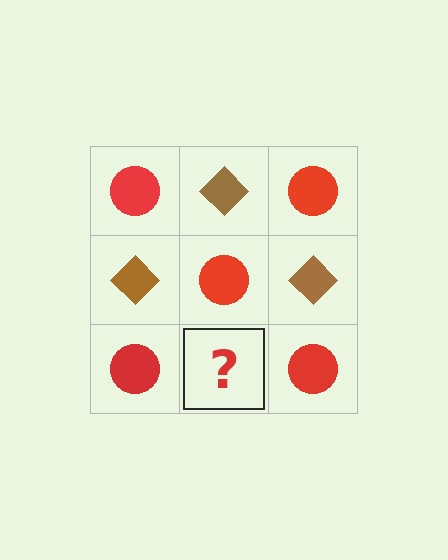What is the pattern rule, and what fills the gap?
The rule is that it alternates red circle and brown diamond in a checkerboard pattern. The gap should be filled with a brown diamond.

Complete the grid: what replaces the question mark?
The question mark should be replaced with a brown diamond.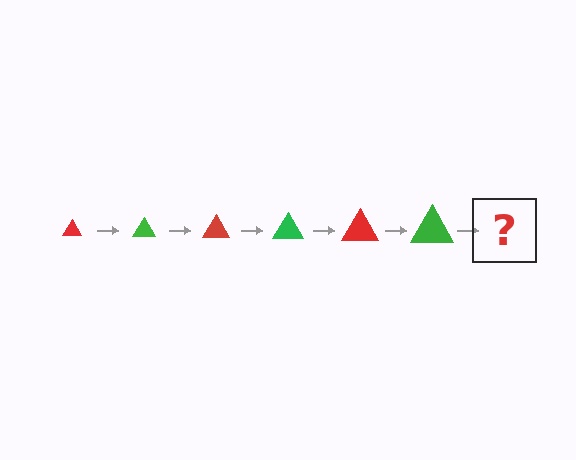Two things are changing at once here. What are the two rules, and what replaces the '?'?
The two rules are that the triangle grows larger each step and the color cycles through red and green. The '?' should be a red triangle, larger than the previous one.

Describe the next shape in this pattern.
It should be a red triangle, larger than the previous one.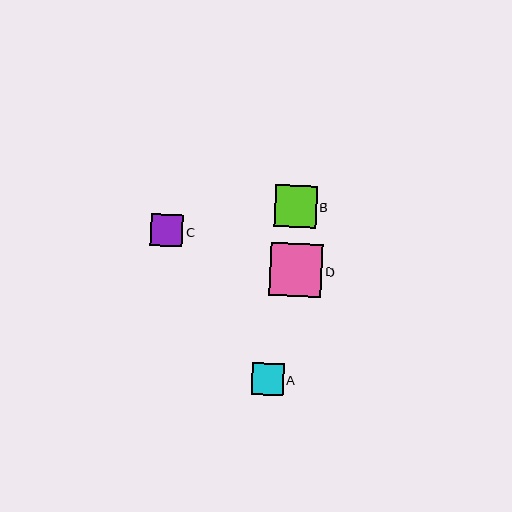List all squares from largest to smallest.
From largest to smallest: D, B, A, C.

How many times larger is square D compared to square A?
Square D is approximately 1.7 times the size of square A.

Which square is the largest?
Square D is the largest with a size of approximately 53 pixels.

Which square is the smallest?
Square C is the smallest with a size of approximately 32 pixels.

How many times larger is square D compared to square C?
Square D is approximately 1.7 times the size of square C.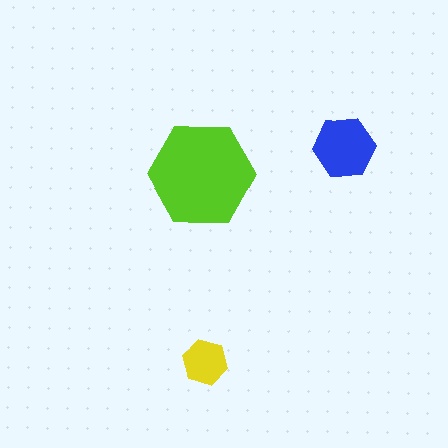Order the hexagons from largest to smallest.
the lime one, the blue one, the yellow one.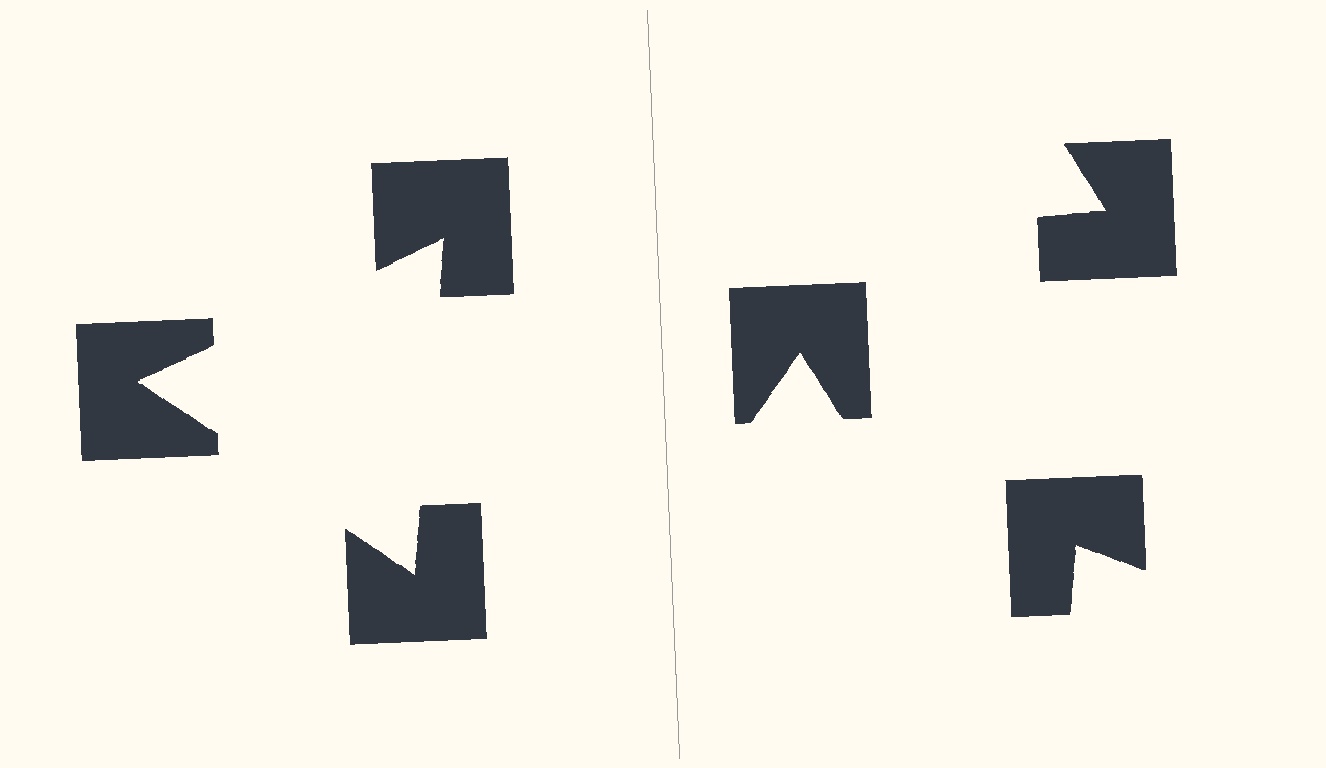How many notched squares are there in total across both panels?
6 — 3 on each side.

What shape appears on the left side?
An illusory triangle.